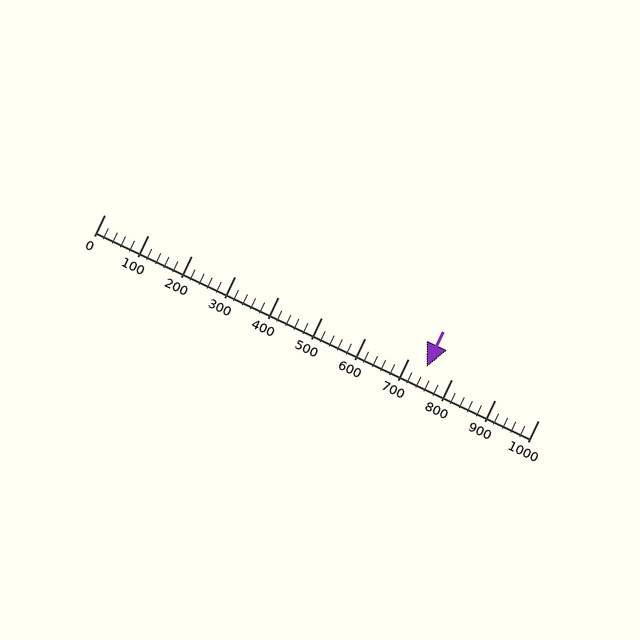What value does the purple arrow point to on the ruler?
The purple arrow points to approximately 743.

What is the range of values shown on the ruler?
The ruler shows values from 0 to 1000.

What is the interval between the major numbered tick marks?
The major tick marks are spaced 100 units apart.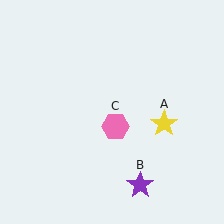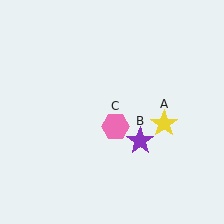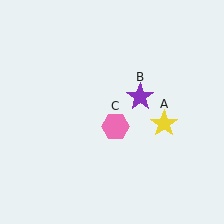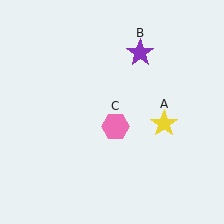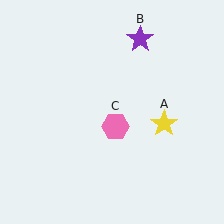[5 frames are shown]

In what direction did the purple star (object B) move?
The purple star (object B) moved up.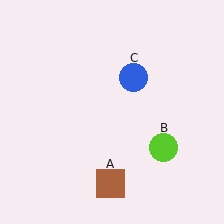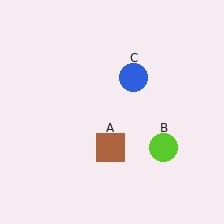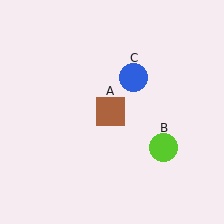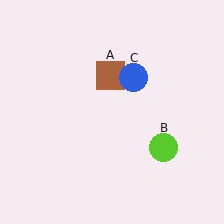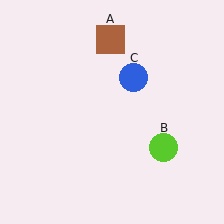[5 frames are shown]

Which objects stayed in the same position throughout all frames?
Lime circle (object B) and blue circle (object C) remained stationary.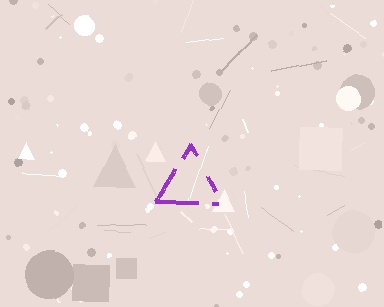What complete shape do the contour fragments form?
The contour fragments form a triangle.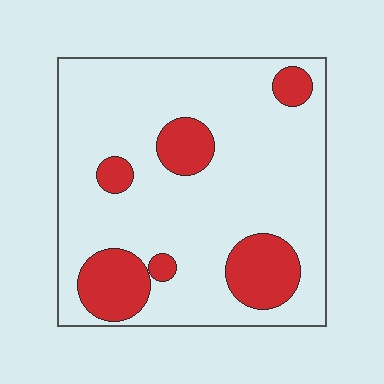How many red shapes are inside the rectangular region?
6.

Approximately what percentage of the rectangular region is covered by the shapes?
Approximately 20%.